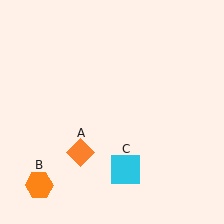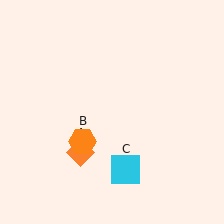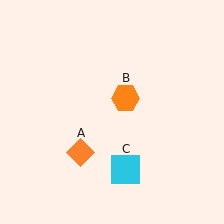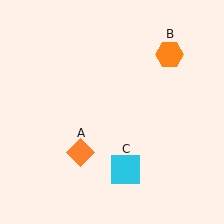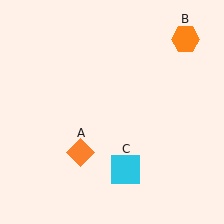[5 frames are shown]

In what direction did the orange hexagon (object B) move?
The orange hexagon (object B) moved up and to the right.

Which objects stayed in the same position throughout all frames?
Orange diamond (object A) and cyan square (object C) remained stationary.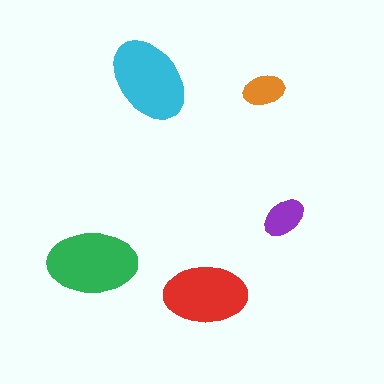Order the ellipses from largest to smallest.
the green one, the cyan one, the red one, the purple one, the orange one.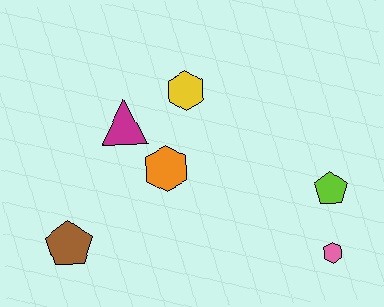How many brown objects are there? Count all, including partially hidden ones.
There is 1 brown object.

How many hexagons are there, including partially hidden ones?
There are 3 hexagons.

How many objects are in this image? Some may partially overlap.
There are 6 objects.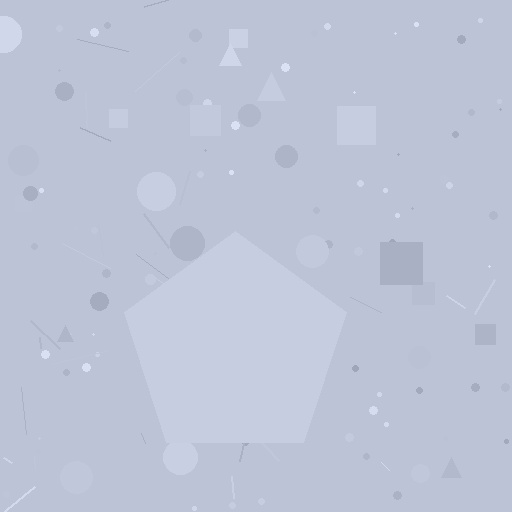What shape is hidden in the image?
A pentagon is hidden in the image.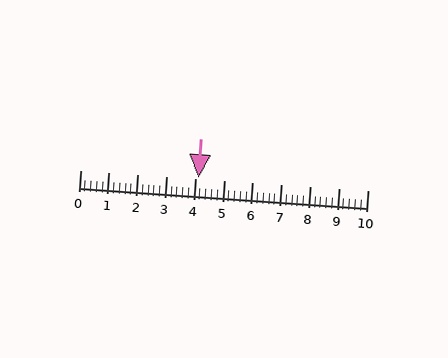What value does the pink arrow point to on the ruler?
The pink arrow points to approximately 4.1.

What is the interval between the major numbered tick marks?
The major tick marks are spaced 1 units apart.